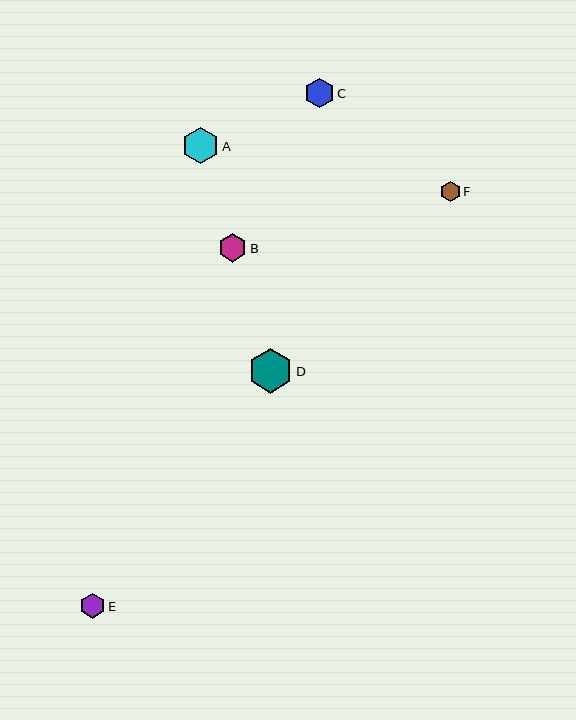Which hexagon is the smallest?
Hexagon F is the smallest with a size of approximately 21 pixels.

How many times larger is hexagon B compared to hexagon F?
Hexagon B is approximately 1.4 times the size of hexagon F.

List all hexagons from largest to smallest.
From largest to smallest: D, A, C, B, E, F.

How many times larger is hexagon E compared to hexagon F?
Hexagon E is approximately 1.2 times the size of hexagon F.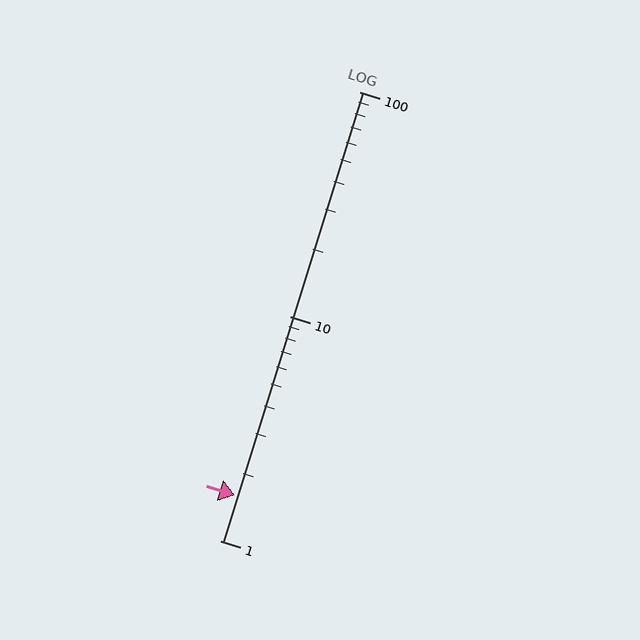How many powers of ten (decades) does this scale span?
The scale spans 2 decades, from 1 to 100.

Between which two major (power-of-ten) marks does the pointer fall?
The pointer is between 1 and 10.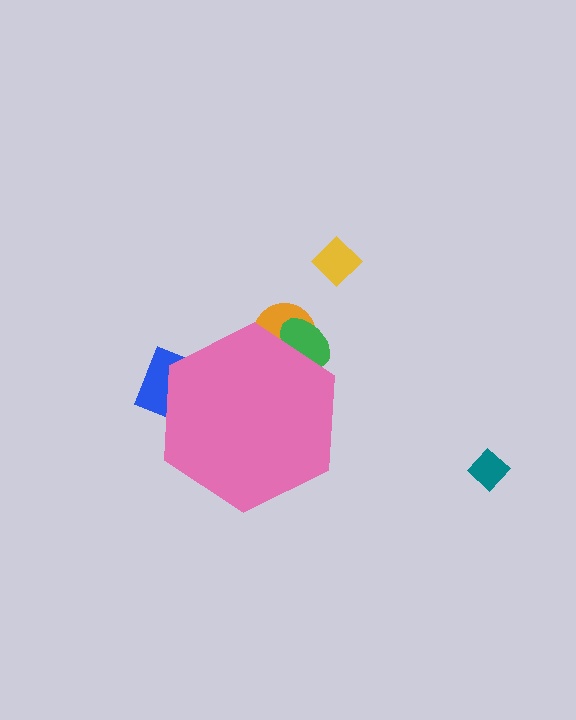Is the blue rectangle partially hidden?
Yes, the blue rectangle is partially hidden behind the pink hexagon.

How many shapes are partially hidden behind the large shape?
3 shapes are partially hidden.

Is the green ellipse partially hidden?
Yes, the green ellipse is partially hidden behind the pink hexagon.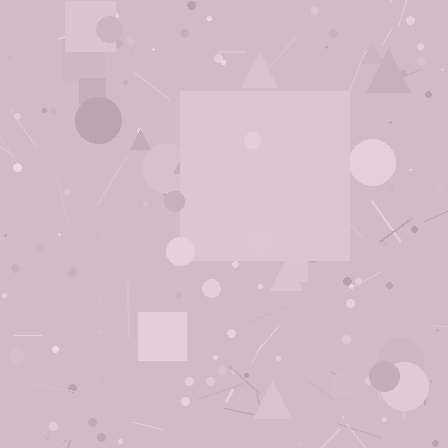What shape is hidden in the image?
A square is hidden in the image.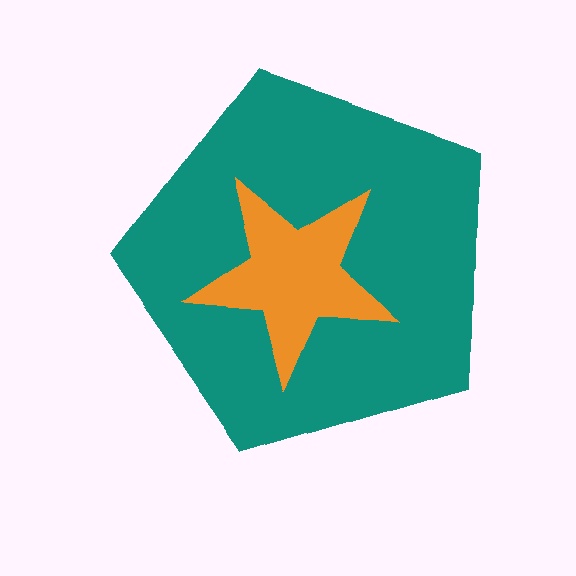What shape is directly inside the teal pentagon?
The orange star.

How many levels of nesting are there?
2.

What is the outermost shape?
The teal pentagon.